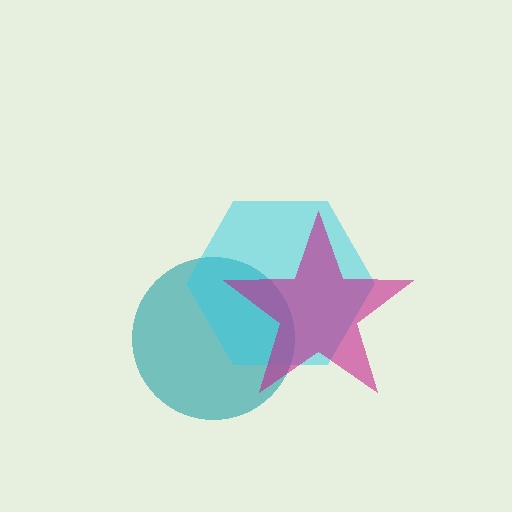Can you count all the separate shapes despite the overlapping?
Yes, there are 3 separate shapes.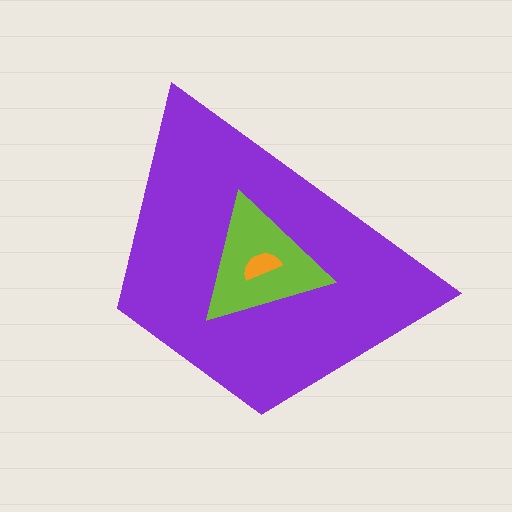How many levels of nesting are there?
3.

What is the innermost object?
The orange semicircle.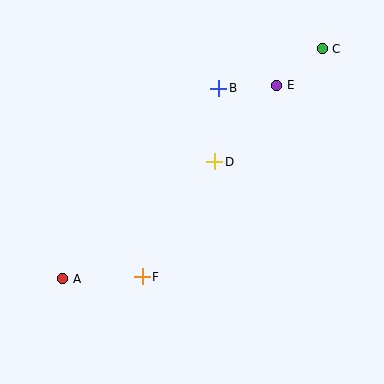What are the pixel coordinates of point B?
Point B is at (219, 88).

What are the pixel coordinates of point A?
Point A is at (63, 279).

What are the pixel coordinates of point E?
Point E is at (277, 85).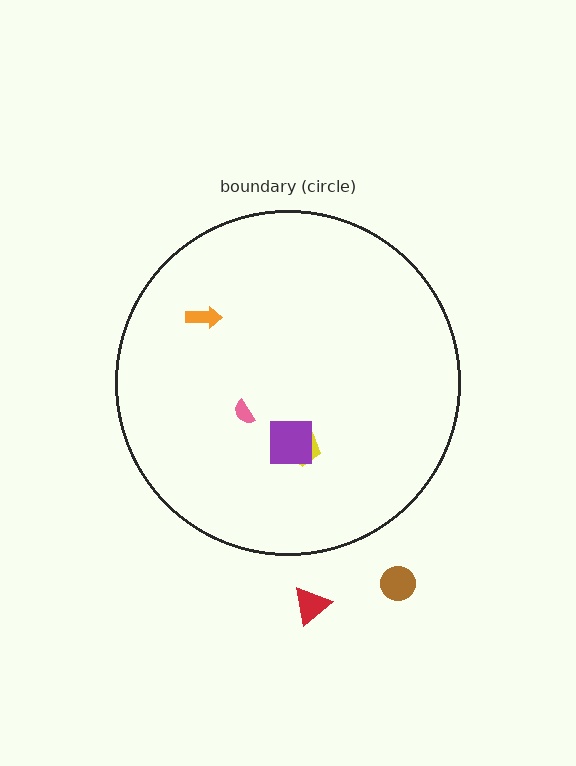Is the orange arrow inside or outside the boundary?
Inside.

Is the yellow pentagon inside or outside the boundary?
Inside.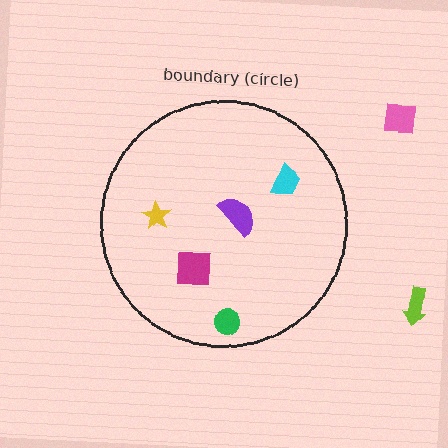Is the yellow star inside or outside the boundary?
Inside.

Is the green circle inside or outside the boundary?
Inside.